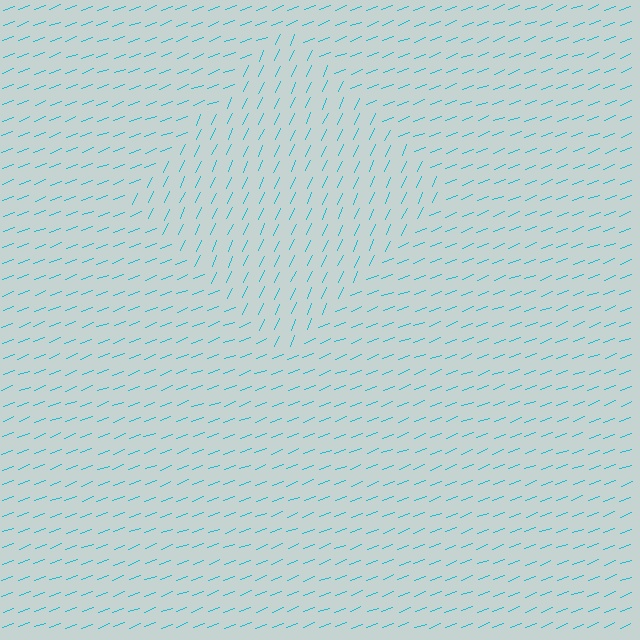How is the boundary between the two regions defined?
The boundary is defined purely by a change in line orientation (approximately 45 degrees difference). All lines are the same color and thickness.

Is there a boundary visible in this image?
Yes, there is a texture boundary formed by a change in line orientation.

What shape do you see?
I see a diamond.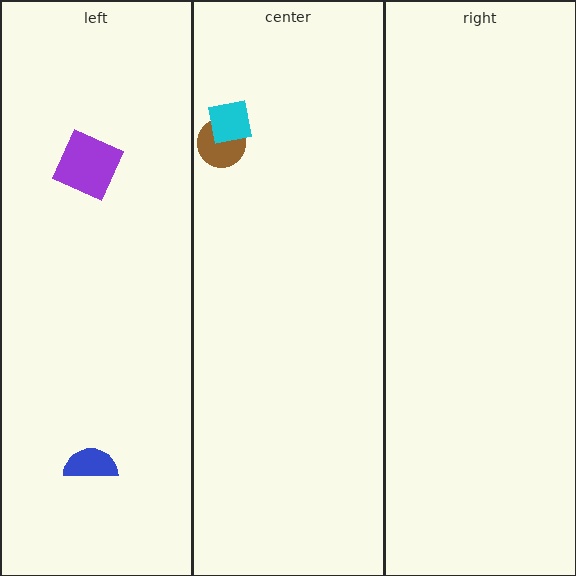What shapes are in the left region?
The blue semicircle, the purple square.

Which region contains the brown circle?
The center region.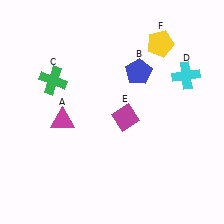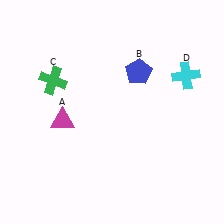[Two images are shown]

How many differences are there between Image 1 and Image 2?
There are 2 differences between the two images.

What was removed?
The yellow pentagon (F), the magenta diamond (E) were removed in Image 2.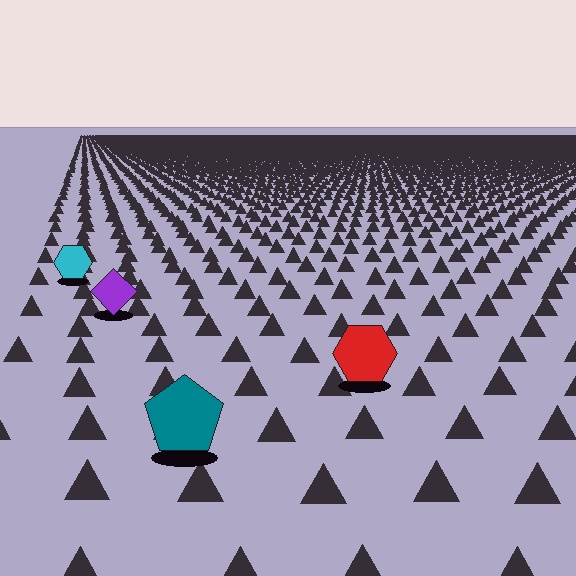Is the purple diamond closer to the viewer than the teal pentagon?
No. The teal pentagon is closer — you can tell from the texture gradient: the ground texture is coarser near it.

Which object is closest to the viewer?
The teal pentagon is closest. The texture marks near it are larger and more spread out.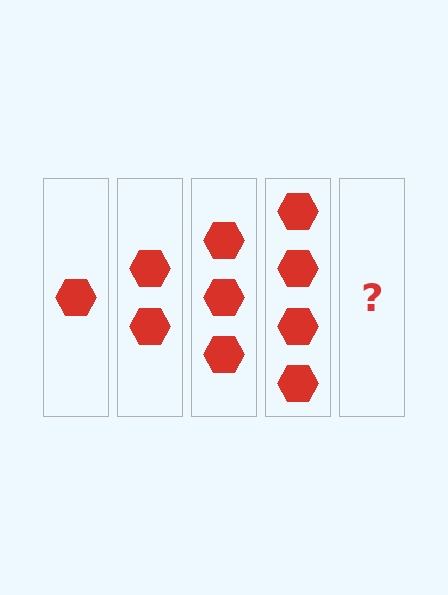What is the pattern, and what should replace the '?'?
The pattern is that each step adds one more hexagon. The '?' should be 5 hexagons.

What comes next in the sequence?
The next element should be 5 hexagons.